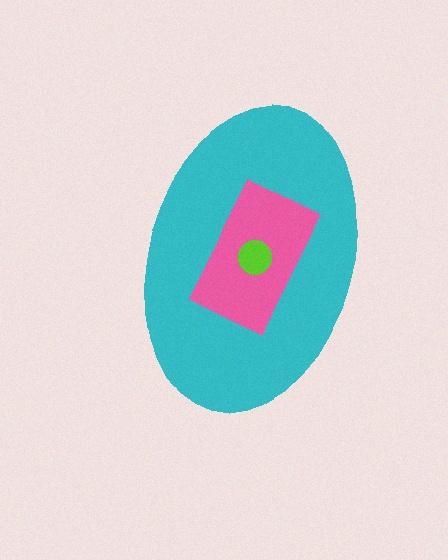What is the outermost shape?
The cyan ellipse.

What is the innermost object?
The lime circle.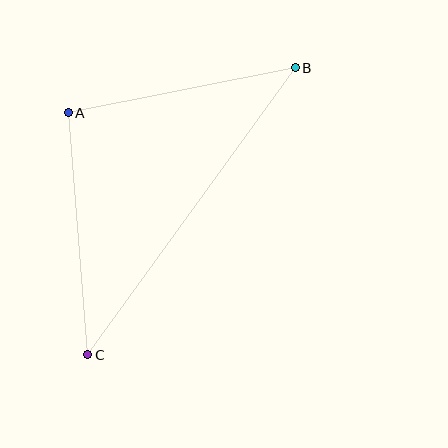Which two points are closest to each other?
Points A and B are closest to each other.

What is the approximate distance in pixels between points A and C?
The distance between A and C is approximately 243 pixels.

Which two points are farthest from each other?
Points B and C are farthest from each other.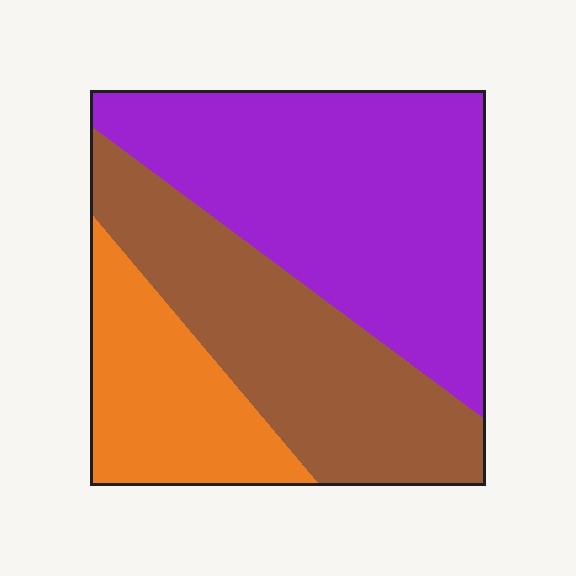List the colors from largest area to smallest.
From largest to smallest: purple, brown, orange.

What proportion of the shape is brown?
Brown covers 34% of the shape.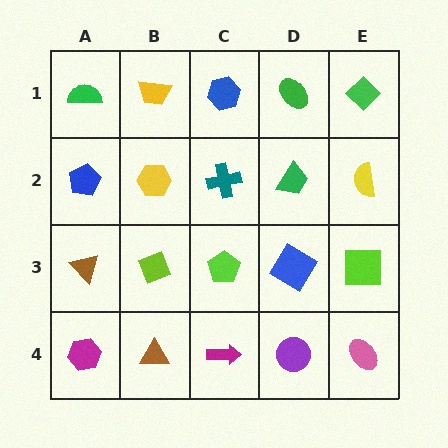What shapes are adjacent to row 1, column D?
A green trapezoid (row 2, column D), a blue hexagon (row 1, column C), a green diamond (row 1, column E).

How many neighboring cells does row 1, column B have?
3.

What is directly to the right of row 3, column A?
A lime diamond.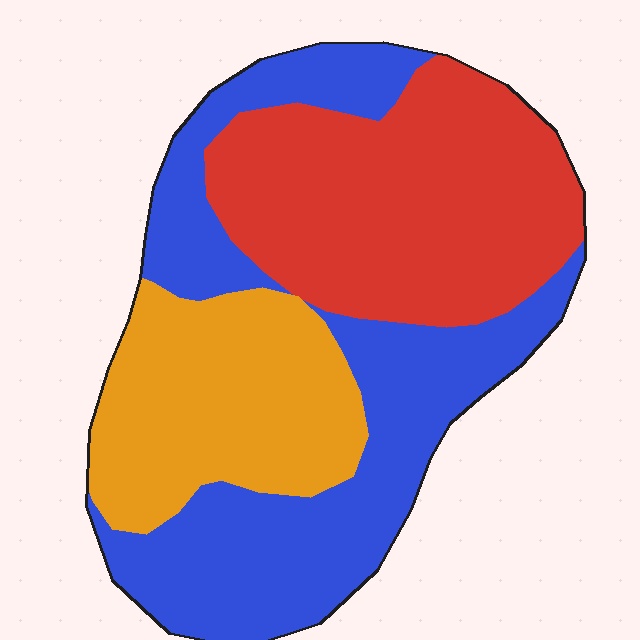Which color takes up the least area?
Orange, at roughly 25%.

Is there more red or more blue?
Blue.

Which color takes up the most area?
Blue, at roughly 40%.